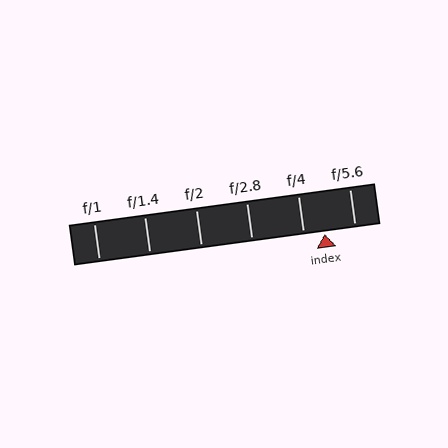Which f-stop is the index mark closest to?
The index mark is closest to f/4.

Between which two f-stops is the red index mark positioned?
The index mark is between f/4 and f/5.6.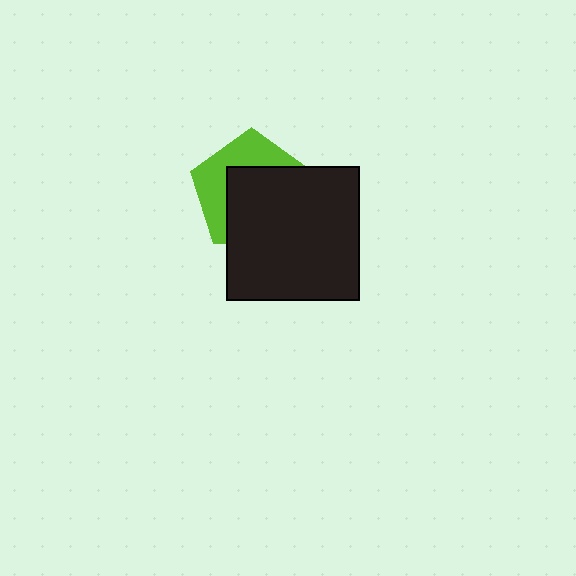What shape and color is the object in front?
The object in front is a black square.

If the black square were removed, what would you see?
You would see the complete lime pentagon.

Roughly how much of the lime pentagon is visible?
A small part of it is visible (roughly 40%).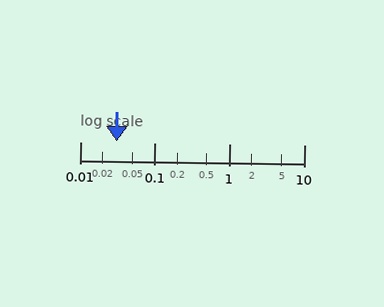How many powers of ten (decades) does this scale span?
The scale spans 3 decades, from 0.01 to 10.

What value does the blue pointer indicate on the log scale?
The pointer indicates approximately 0.031.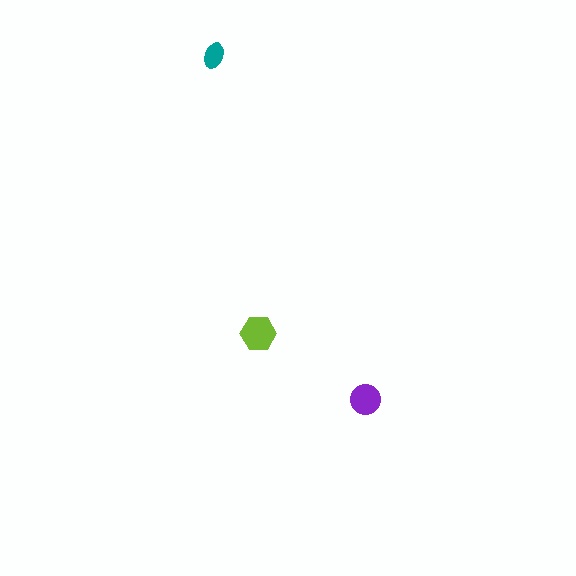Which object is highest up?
The teal ellipse is topmost.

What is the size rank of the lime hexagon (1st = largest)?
1st.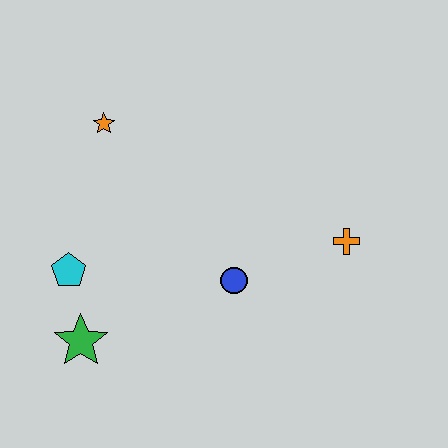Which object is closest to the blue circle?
The orange cross is closest to the blue circle.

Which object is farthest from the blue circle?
The orange star is farthest from the blue circle.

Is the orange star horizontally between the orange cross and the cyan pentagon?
Yes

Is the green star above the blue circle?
No